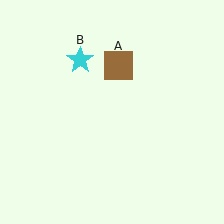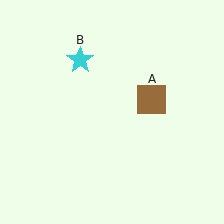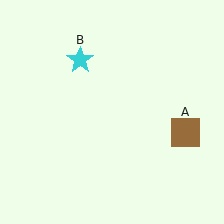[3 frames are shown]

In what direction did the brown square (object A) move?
The brown square (object A) moved down and to the right.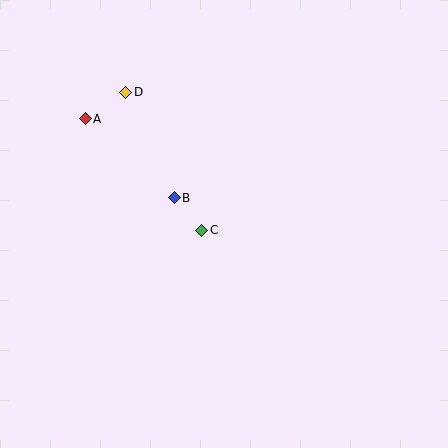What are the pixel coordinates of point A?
Point A is at (85, 119).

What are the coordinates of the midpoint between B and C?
The midpoint between B and C is at (188, 214).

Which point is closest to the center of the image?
Point C at (202, 230) is closest to the center.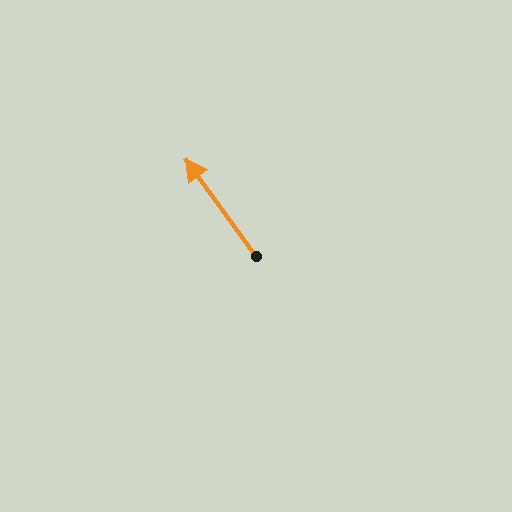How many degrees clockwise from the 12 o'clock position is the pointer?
Approximately 324 degrees.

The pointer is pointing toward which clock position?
Roughly 11 o'clock.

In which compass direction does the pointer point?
Northwest.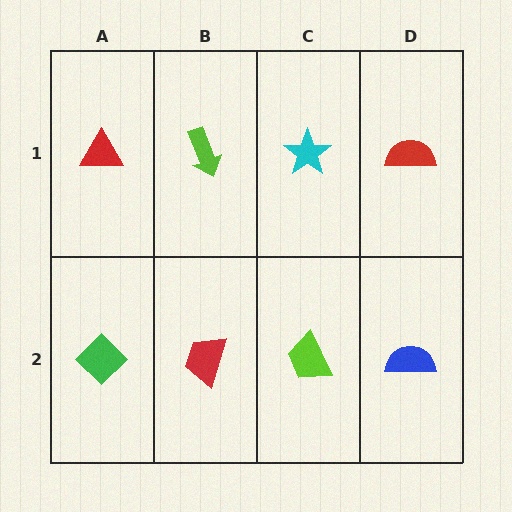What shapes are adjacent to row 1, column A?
A green diamond (row 2, column A), a lime arrow (row 1, column B).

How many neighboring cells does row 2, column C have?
3.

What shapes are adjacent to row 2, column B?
A lime arrow (row 1, column B), a green diamond (row 2, column A), a lime trapezoid (row 2, column C).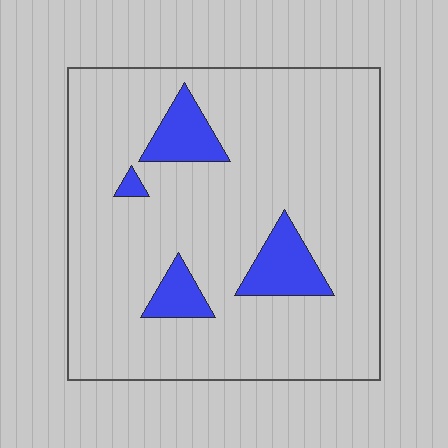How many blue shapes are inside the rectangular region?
4.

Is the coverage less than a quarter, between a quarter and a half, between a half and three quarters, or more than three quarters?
Less than a quarter.